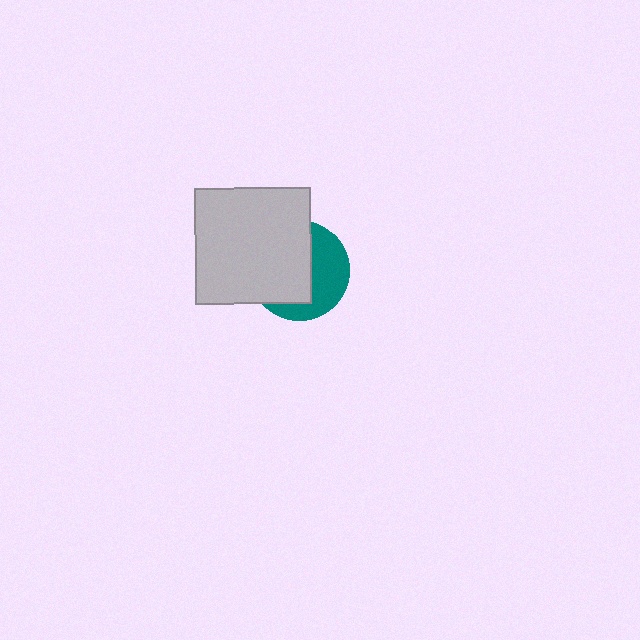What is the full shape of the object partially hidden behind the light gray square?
The partially hidden object is a teal circle.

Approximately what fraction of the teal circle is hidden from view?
Roughly 57% of the teal circle is hidden behind the light gray square.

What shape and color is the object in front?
The object in front is a light gray square.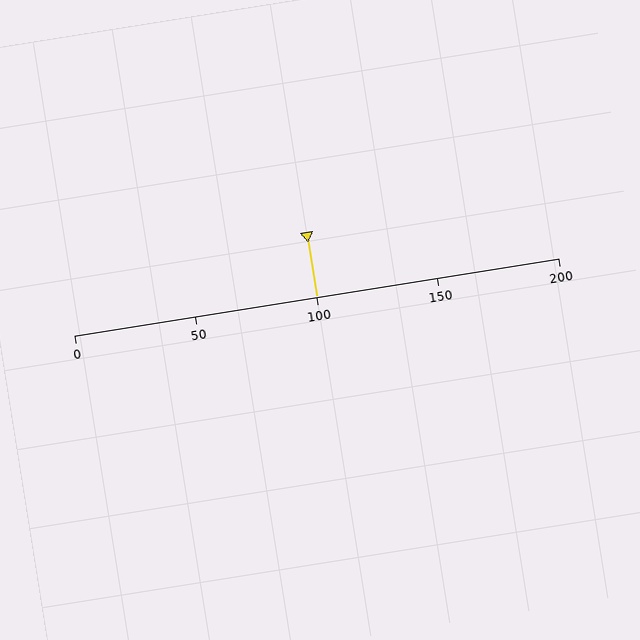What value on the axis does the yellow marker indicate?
The marker indicates approximately 100.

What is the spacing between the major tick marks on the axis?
The major ticks are spaced 50 apart.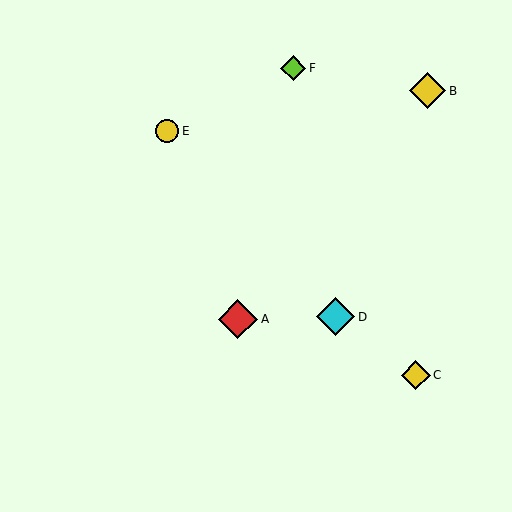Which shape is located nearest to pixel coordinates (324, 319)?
The cyan diamond (labeled D) at (336, 317) is nearest to that location.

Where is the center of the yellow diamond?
The center of the yellow diamond is at (428, 91).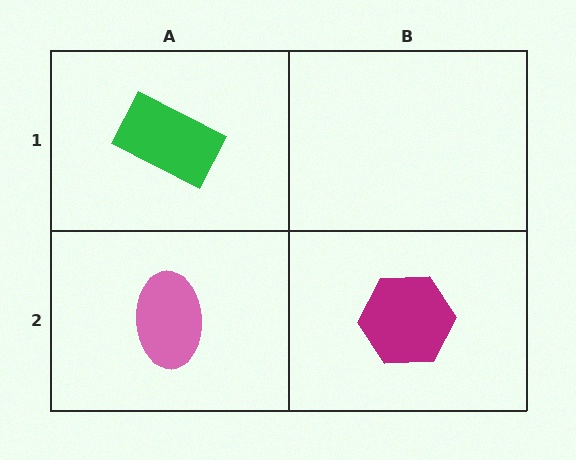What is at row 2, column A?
A pink ellipse.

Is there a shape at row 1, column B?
No, that cell is empty.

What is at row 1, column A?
A green rectangle.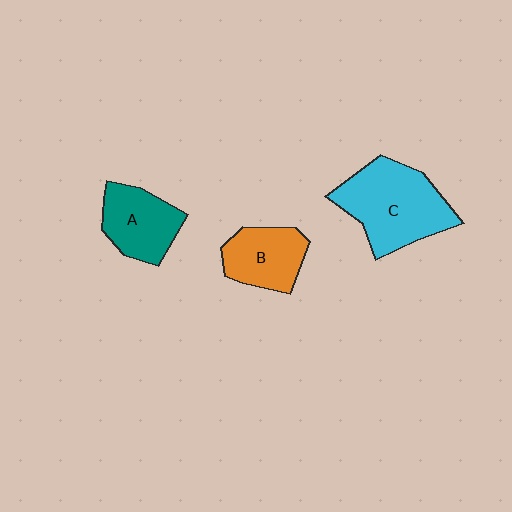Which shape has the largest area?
Shape C (cyan).